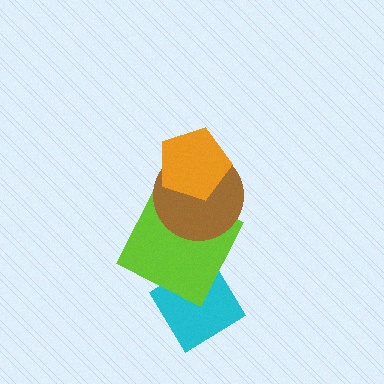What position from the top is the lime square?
The lime square is 3rd from the top.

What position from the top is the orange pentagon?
The orange pentagon is 1st from the top.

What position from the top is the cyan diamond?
The cyan diamond is 4th from the top.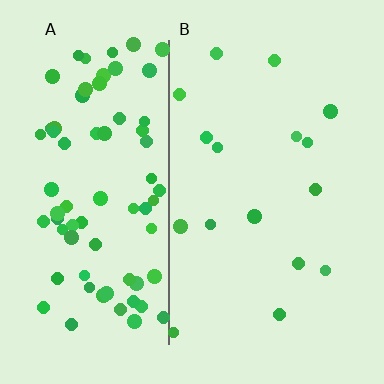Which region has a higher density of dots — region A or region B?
A (the left).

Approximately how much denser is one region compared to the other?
Approximately 4.7× — region A over region B.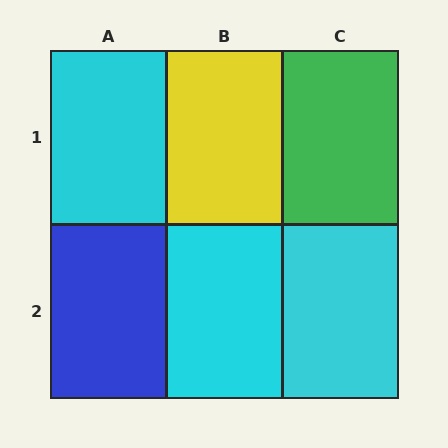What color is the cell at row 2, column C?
Cyan.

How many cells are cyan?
3 cells are cyan.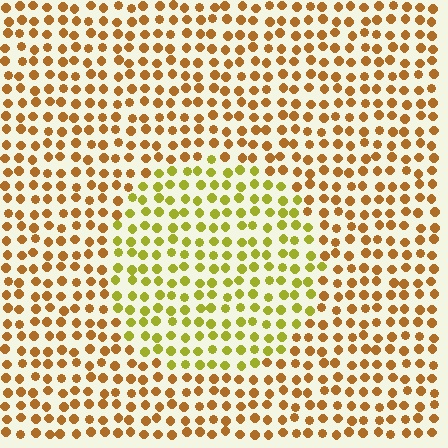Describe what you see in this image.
The image is filled with small brown elements in a uniform arrangement. A circle-shaped region is visible where the elements are tinted to a slightly different hue, forming a subtle color boundary.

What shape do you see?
I see a circle.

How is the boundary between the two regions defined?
The boundary is defined purely by a slight shift in hue (about 36 degrees). Spacing, size, and orientation are identical on both sides.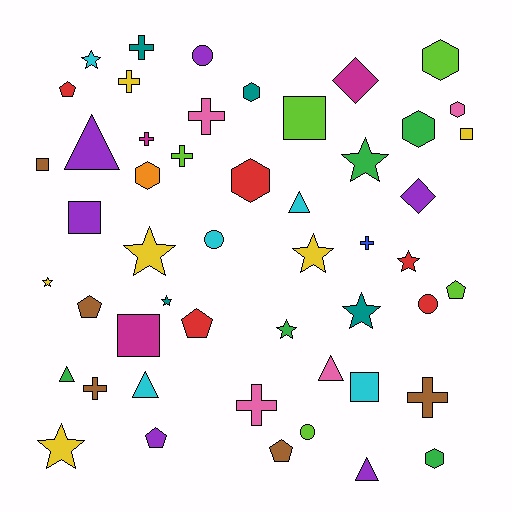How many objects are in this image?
There are 50 objects.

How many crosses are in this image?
There are 9 crosses.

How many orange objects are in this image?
There is 1 orange object.